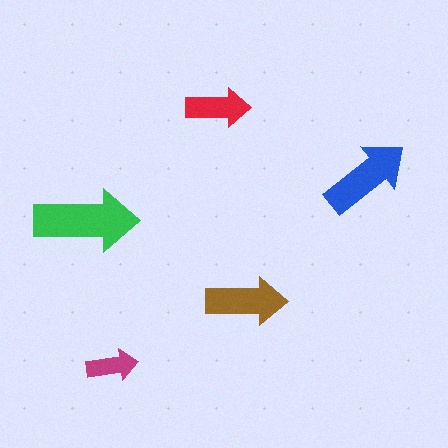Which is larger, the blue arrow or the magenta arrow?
The blue one.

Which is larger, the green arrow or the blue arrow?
The green one.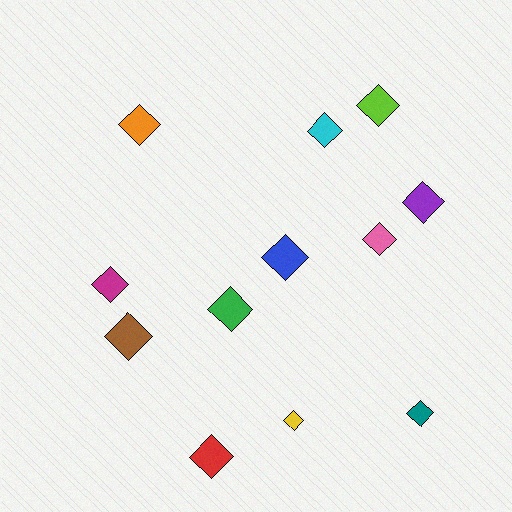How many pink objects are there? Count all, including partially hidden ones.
There is 1 pink object.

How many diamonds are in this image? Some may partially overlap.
There are 12 diamonds.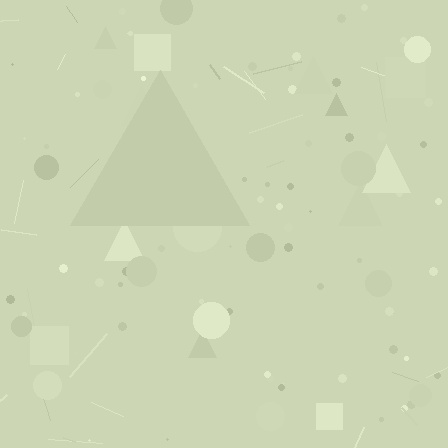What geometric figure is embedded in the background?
A triangle is embedded in the background.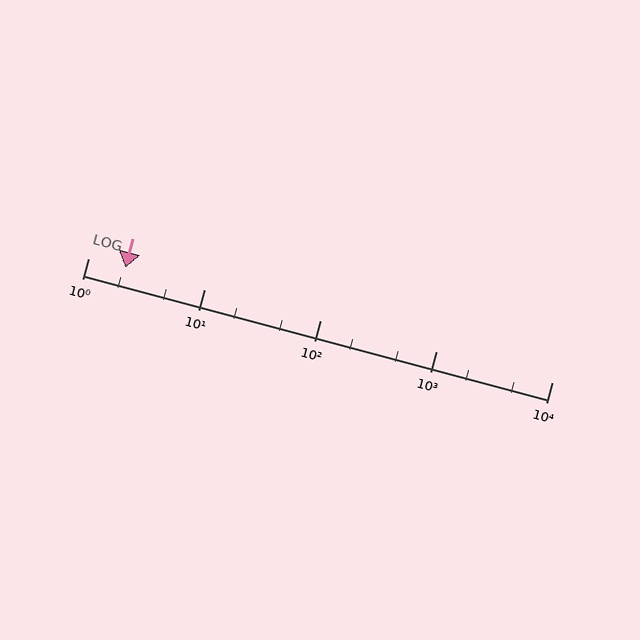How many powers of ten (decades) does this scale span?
The scale spans 4 decades, from 1 to 10000.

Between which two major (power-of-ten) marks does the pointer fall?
The pointer is between 1 and 10.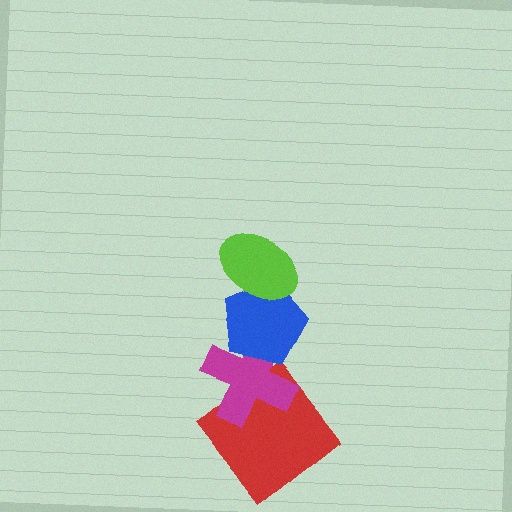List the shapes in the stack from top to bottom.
From top to bottom: the lime ellipse, the blue pentagon, the magenta cross, the red diamond.